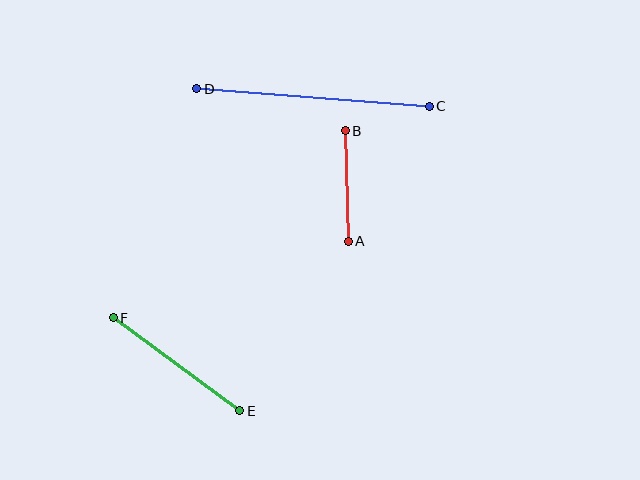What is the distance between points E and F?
The distance is approximately 157 pixels.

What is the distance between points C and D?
The distance is approximately 234 pixels.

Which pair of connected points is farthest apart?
Points C and D are farthest apart.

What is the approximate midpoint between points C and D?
The midpoint is at approximately (313, 97) pixels.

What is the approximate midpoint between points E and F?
The midpoint is at approximately (177, 364) pixels.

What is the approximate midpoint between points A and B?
The midpoint is at approximately (347, 186) pixels.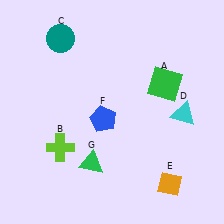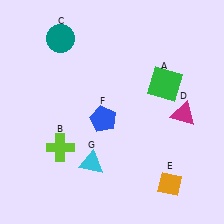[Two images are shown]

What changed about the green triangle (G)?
In Image 1, G is green. In Image 2, it changed to cyan.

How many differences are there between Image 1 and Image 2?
There are 2 differences between the two images.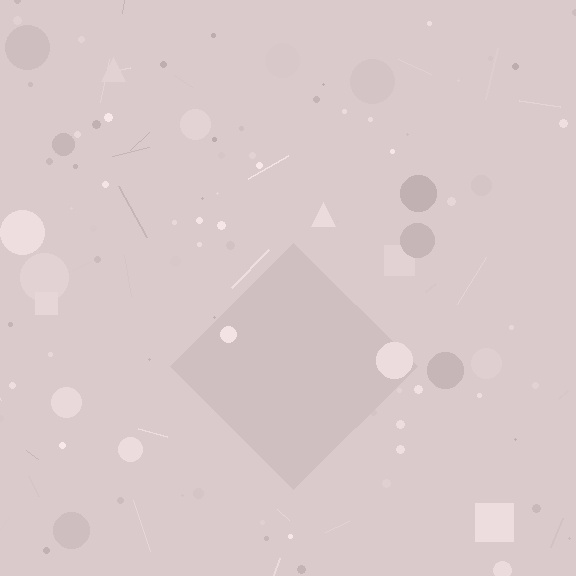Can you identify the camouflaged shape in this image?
The camouflaged shape is a diamond.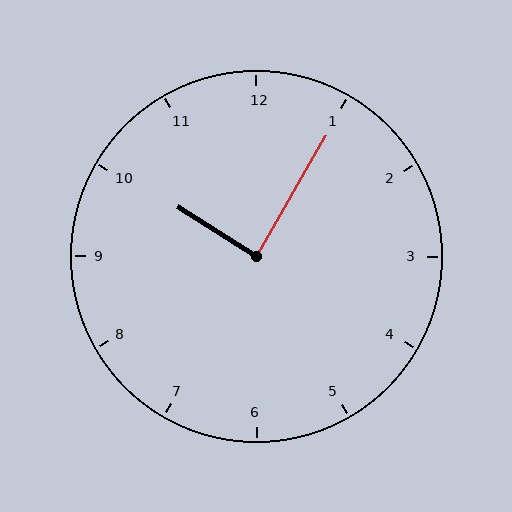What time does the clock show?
10:05.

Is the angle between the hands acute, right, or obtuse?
It is right.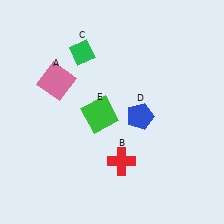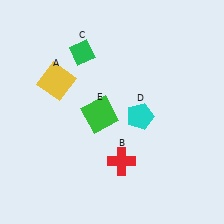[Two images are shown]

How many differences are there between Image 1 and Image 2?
There are 2 differences between the two images.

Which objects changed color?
A changed from pink to yellow. D changed from blue to cyan.